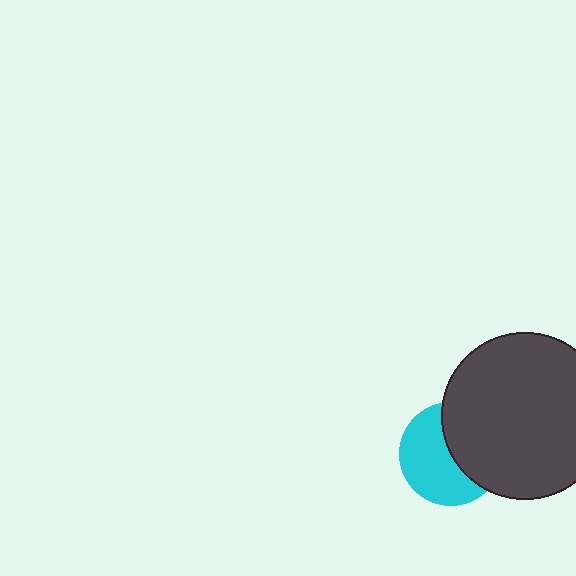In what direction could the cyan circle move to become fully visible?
The cyan circle could move left. That would shift it out from behind the dark gray circle entirely.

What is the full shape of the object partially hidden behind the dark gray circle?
The partially hidden object is a cyan circle.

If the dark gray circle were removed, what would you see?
You would see the complete cyan circle.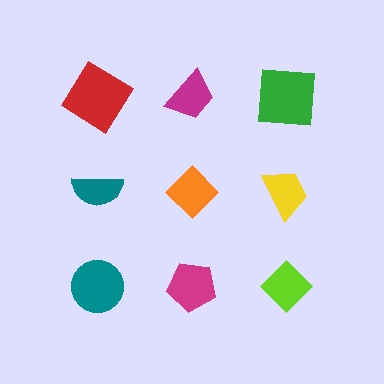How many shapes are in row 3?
3 shapes.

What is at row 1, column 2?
A magenta trapezoid.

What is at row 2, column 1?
A teal semicircle.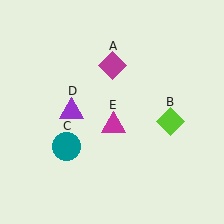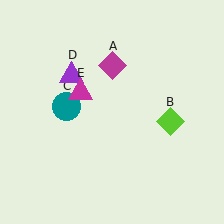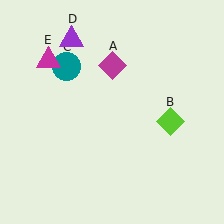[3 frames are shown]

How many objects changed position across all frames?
3 objects changed position: teal circle (object C), purple triangle (object D), magenta triangle (object E).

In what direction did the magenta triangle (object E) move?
The magenta triangle (object E) moved up and to the left.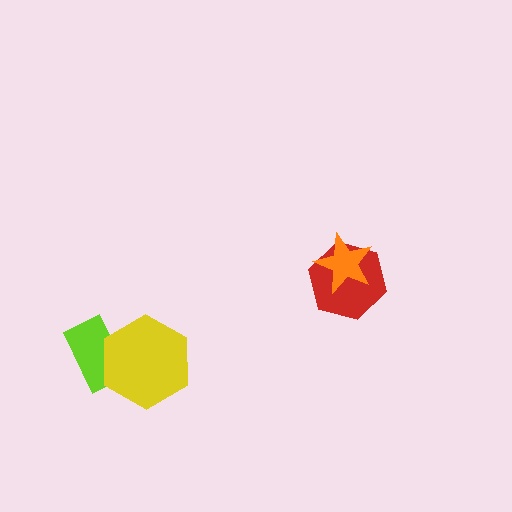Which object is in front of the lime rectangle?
The yellow hexagon is in front of the lime rectangle.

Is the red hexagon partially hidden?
Yes, it is partially covered by another shape.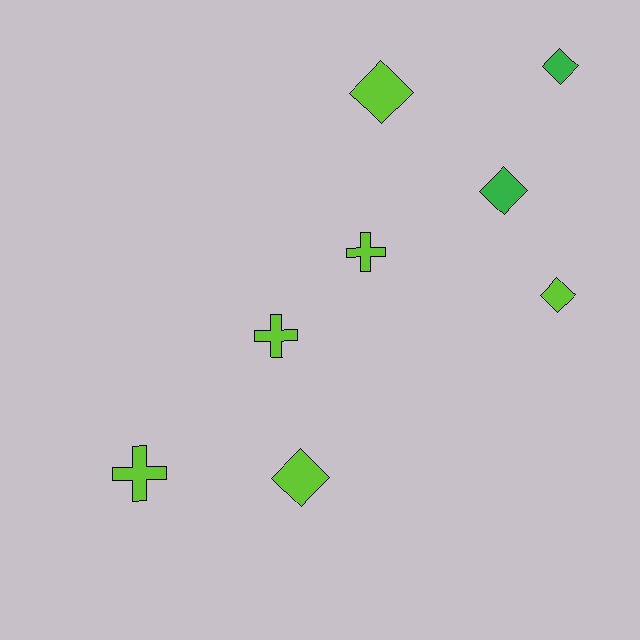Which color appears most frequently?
Lime, with 6 objects.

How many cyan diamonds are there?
There are no cyan diamonds.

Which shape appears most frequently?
Diamond, with 5 objects.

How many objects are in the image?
There are 8 objects.